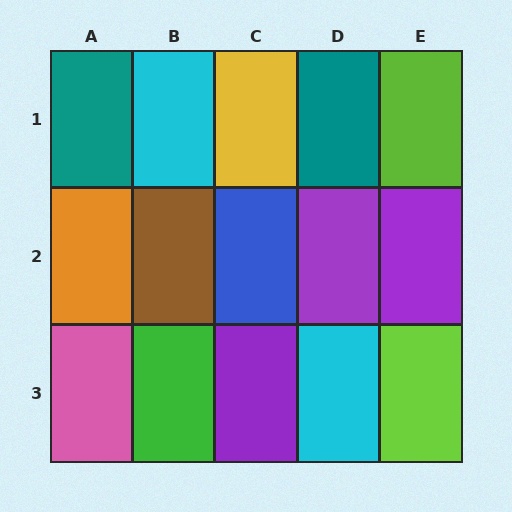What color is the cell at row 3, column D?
Cyan.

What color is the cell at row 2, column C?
Blue.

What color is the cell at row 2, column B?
Brown.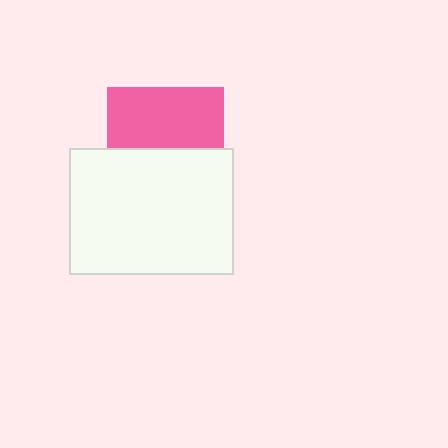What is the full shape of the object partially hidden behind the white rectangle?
The partially hidden object is a pink square.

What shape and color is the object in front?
The object in front is a white rectangle.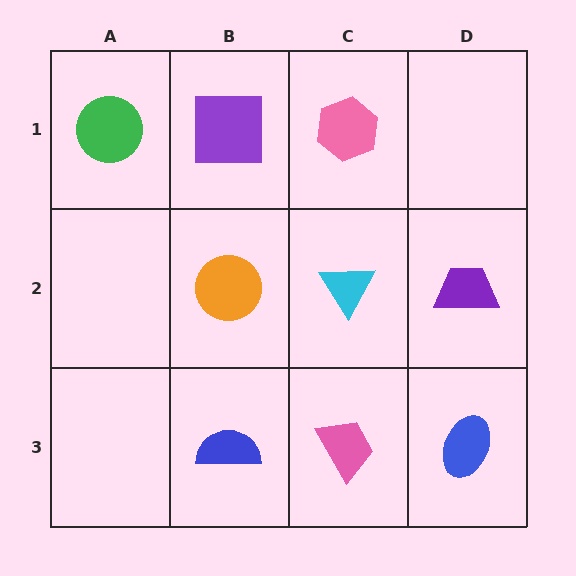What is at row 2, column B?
An orange circle.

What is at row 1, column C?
A pink hexagon.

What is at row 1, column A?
A green circle.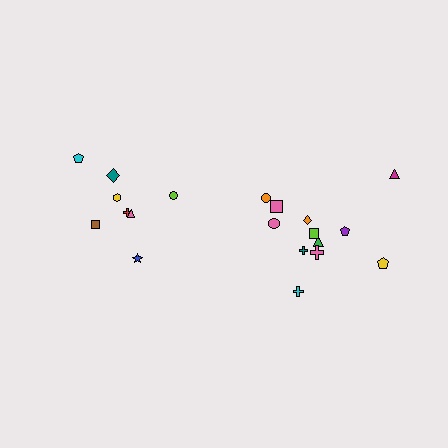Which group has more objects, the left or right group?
The right group.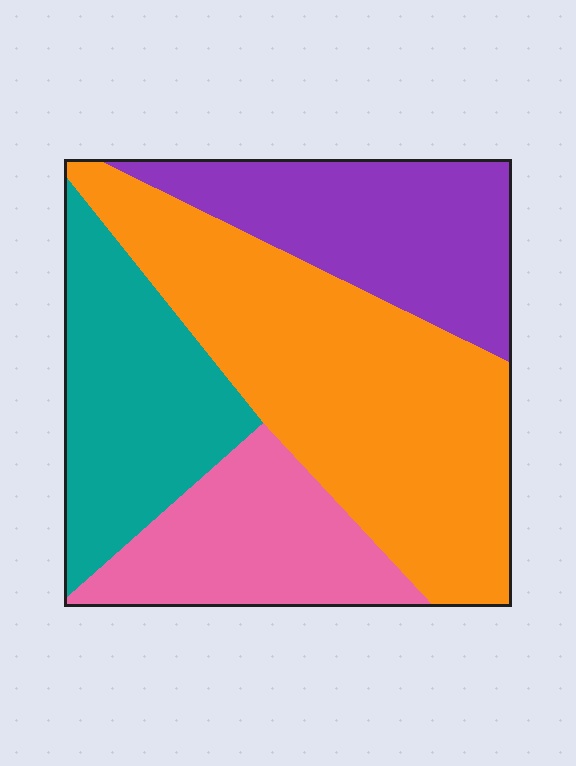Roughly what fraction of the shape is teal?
Teal takes up about one fifth (1/5) of the shape.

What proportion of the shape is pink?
Pink takes up about one sixth (1/6) of the shape.